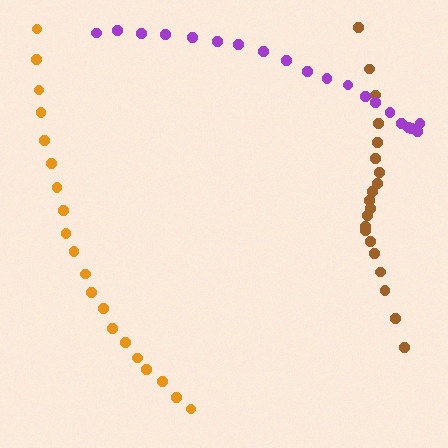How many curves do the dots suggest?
There are 3 distinct paths.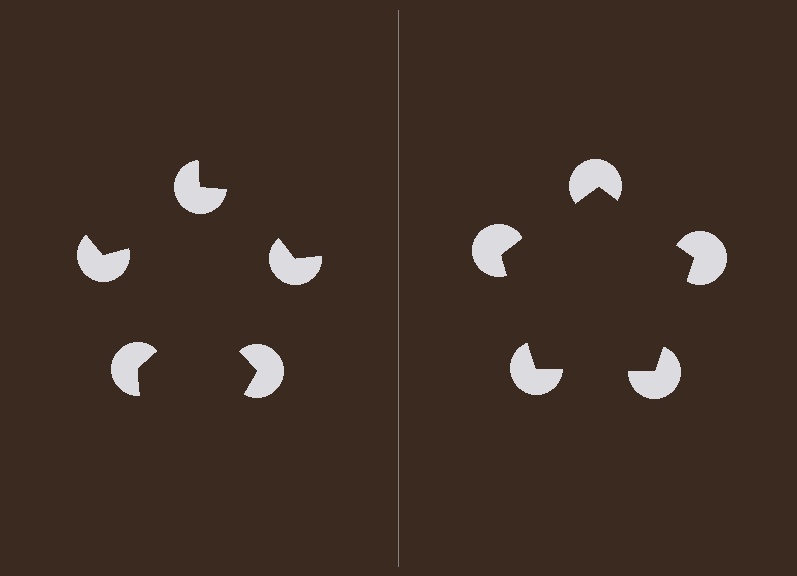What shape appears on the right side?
An illusory pentagon.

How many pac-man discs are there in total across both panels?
10 — 5 on each side.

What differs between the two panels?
The pac-man discs are positioned identically on both sides; only the wedge orientations differ. On the right they align to a pentagon; on the left they are misaligned.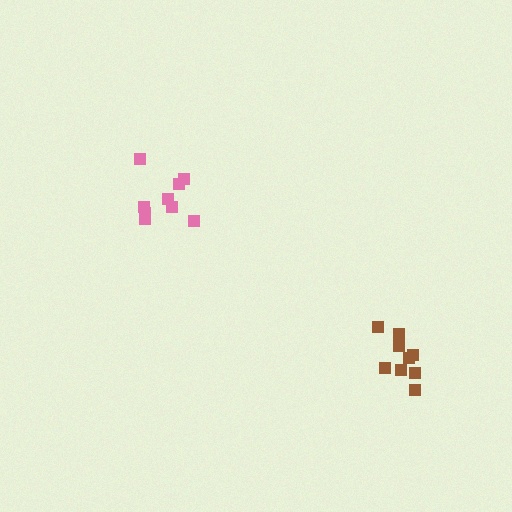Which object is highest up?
The pink cluster is topmost.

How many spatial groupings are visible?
There are 2 spatial groupings.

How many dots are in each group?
Group 1: 9 dots, Group 2: 9 dots (18 total).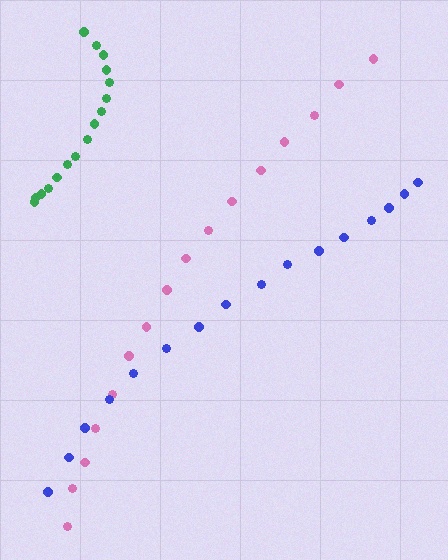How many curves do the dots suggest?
There are 3 distinct paths.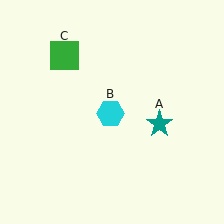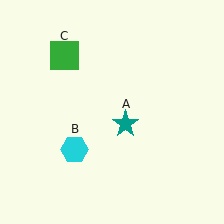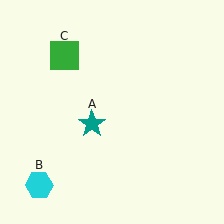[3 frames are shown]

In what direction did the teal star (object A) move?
The teal star (object A) moved left.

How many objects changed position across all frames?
2 objects changed position: teal star (object A), cyan hexagon (object B).